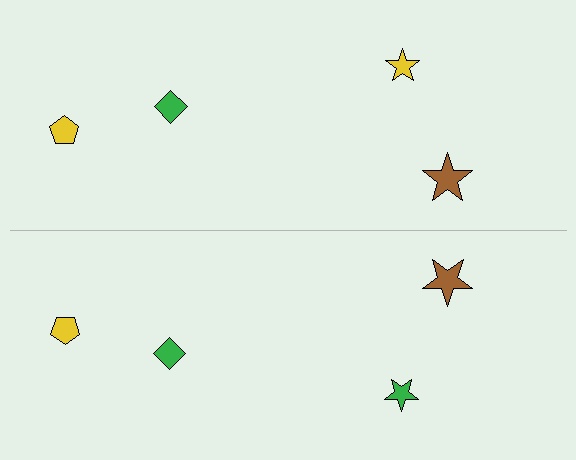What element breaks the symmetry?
The green star on the bottom side breaks the symmetry — its mirror counterpart is yellow.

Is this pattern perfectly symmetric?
No, the pattern is not perfectly symmetric. The green star on the bottom side breaks the symmetry — its mirror counterpart is yellow.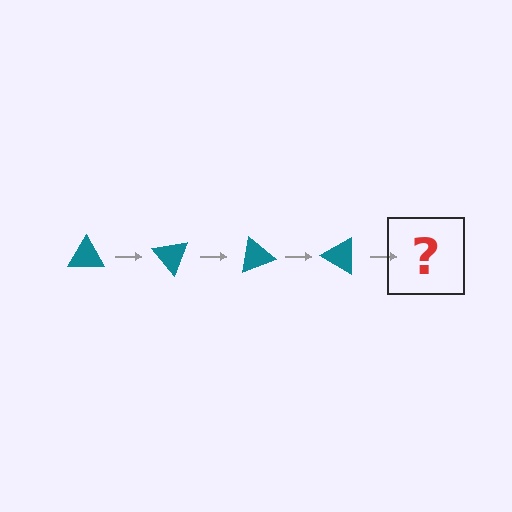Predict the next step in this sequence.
The next step is a teal triangle rotated 200 degrees.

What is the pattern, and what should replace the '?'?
The pattern is that the triangle rotates 50 degrees each step. The '?' should be a teal triangle rotated 200 degrees.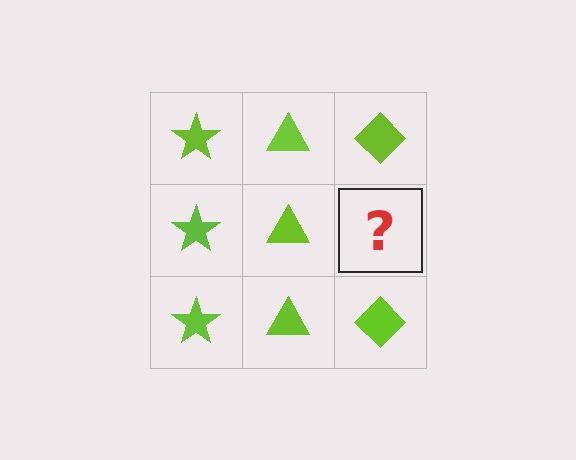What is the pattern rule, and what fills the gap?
The rule is that each column has a consistent shape. The gap should be filled with a lime diamond.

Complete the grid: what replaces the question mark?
The question mark should be replaced with a lime diamond.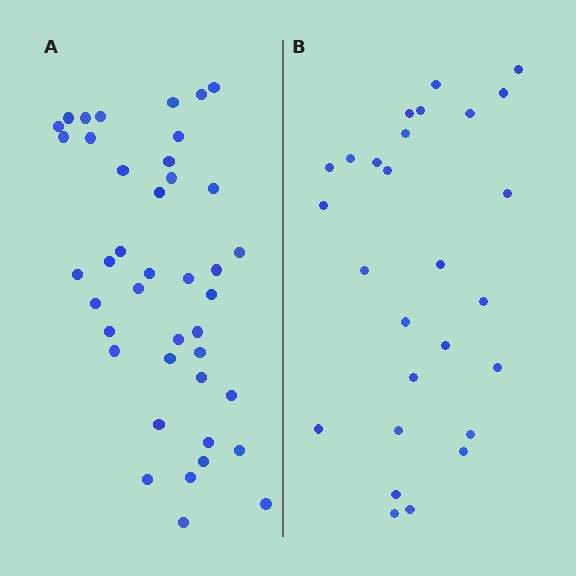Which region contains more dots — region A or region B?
Region A (the left region) has more dots.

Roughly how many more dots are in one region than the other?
Region A has approximately 15 more dots than region B.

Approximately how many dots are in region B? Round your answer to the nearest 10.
About 30 dots. (The exact count is 27, which rounds to 30.)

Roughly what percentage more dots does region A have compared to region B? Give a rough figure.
About 50% more.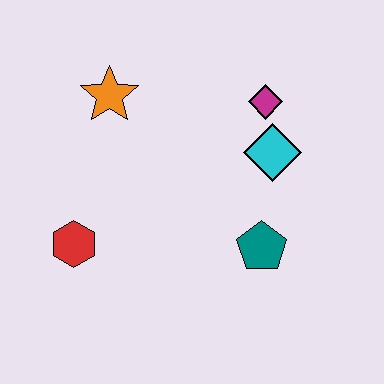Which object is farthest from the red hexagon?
The magenta diamond is farthest from the red hexagon.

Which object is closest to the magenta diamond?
The cyan diamond is closest to the magenta diamond.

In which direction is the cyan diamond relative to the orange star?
The cyan diamond is to the right of the orange star.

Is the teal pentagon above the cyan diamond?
No